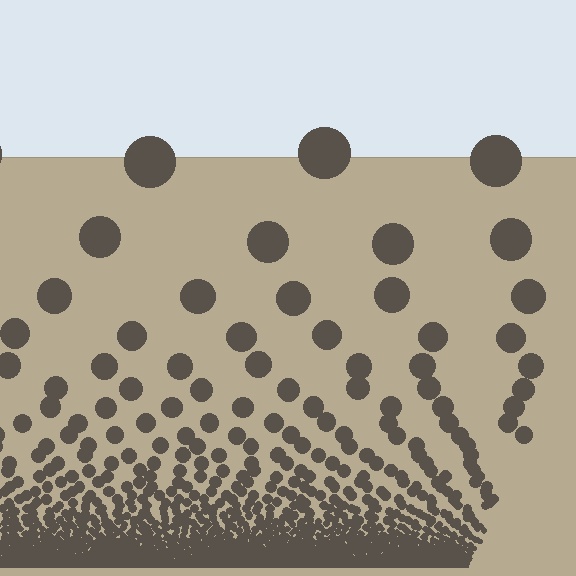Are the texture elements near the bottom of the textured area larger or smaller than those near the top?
Smaller. The gradient is inverted — elements near the bottom are smaller and denser.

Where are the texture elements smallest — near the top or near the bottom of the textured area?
Near the bottom.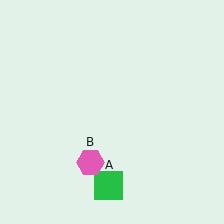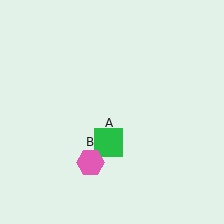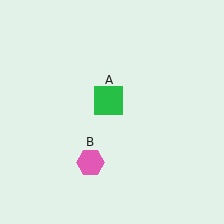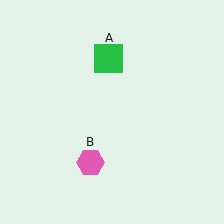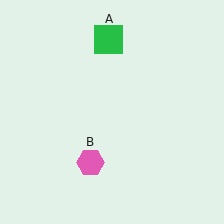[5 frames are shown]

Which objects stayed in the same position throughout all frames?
Pink hexagon (object B) remained stationary.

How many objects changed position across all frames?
1 object changed position: green square (object A).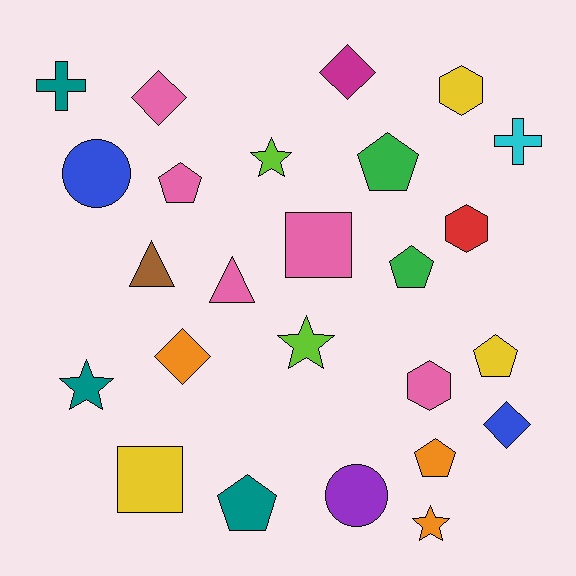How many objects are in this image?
There are 25 objects.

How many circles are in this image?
There are 2 circles.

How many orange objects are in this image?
There are 3 orange objects.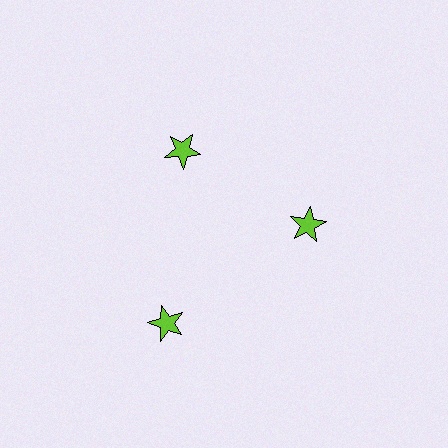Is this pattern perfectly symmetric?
No. The 3 lime stars are arranged in a ring, but one element near the 7 o'clock position is pushed outward from the center, breaking the 3-fold rotational symmetry.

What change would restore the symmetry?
The symmetry would be restored by moving it inward, back onto the ring so that all 3 stars sit at equal angles and equal distance from the center.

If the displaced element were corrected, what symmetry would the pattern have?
It would have 3-fold rotational symmetry — the pattern would map onto itself every 120 degrees.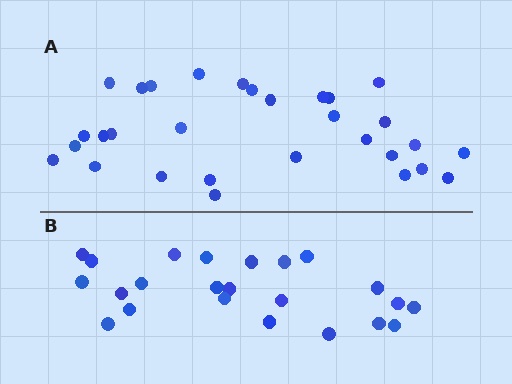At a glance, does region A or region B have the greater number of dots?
Region A (the top region) has more dots.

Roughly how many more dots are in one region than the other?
Region A has roughly 8 or so more dots than region B.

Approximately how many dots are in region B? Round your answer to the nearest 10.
About 20 dots. (The exact count is 23, which rounds to 20.)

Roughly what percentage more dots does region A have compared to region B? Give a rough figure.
About 30% more.